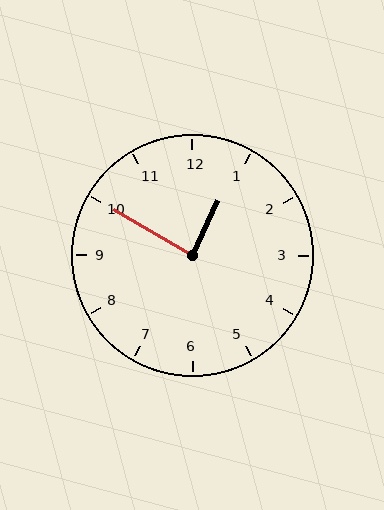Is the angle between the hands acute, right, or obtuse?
It is right.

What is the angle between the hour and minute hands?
Approximately 85 degrees.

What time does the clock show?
12:50.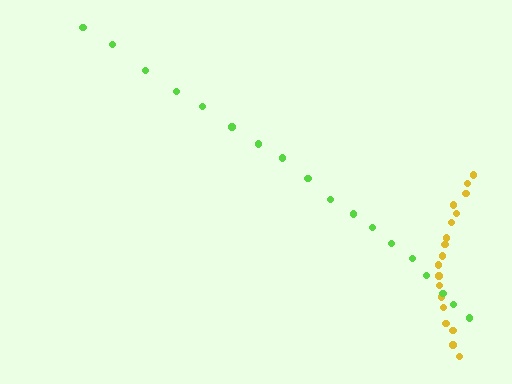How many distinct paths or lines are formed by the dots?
There are 2 distinct paths.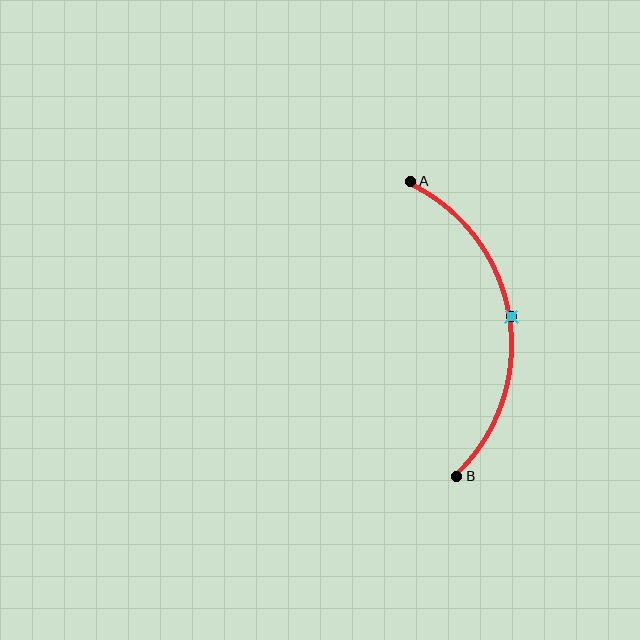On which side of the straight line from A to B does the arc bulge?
The arc bulges to the right of the straight line connecting A and B.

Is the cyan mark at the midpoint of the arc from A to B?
Yes. The cyan mark lies on the arc at equal arc-length from both A and B — it is the arc midpoint.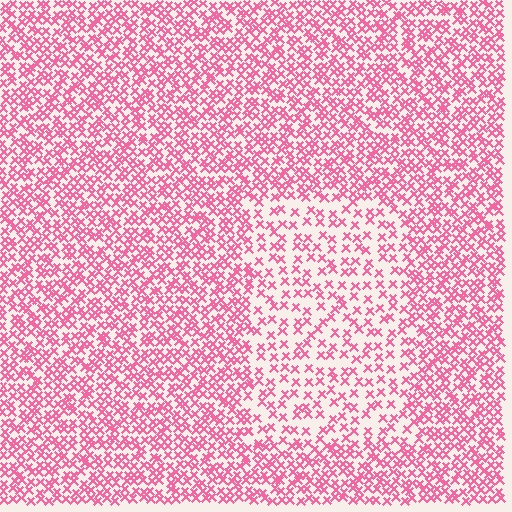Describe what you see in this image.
The image contains small pink elements arranged at two different densities. A rectangle-shaped region is visible where the elements are less densely packed than the surrounding area.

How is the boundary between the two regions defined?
The boundary is defined by a change in element density (approximately 1.9x ratio). All elements are the same color, size, and shape.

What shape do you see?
I see a rectangle.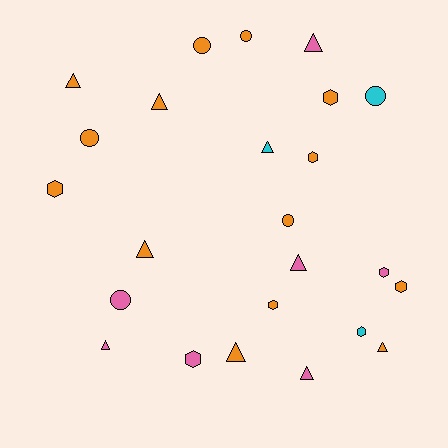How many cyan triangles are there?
There is 1 cyan triangle.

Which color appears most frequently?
Orange, with 14 objects.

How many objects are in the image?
There are 24 objects.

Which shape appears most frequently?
Triangle, with 10 objects.